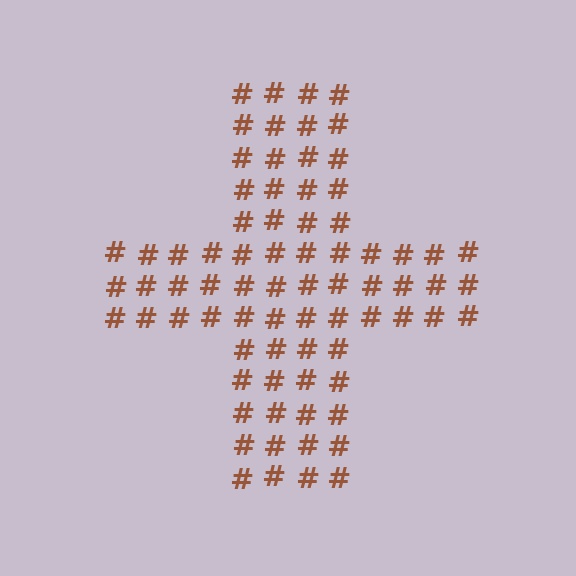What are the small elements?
The small elements are hash symbols.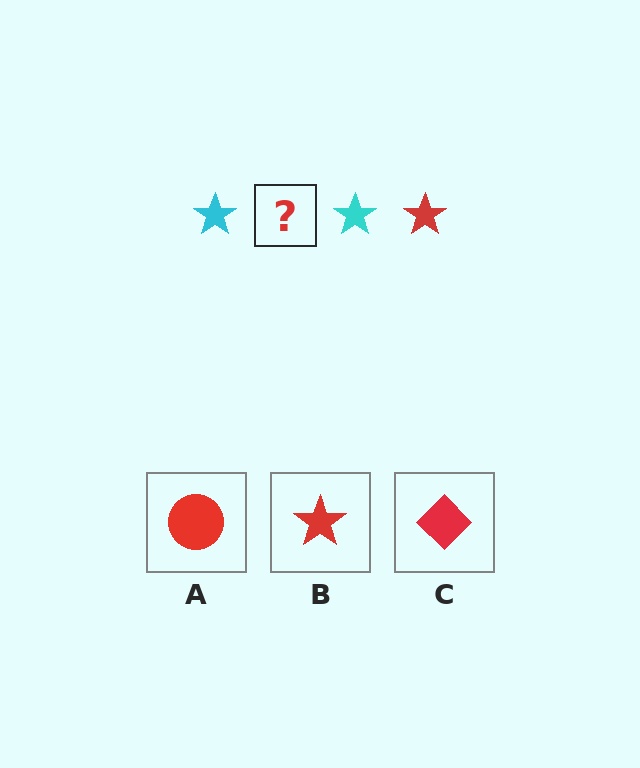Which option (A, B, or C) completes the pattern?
B.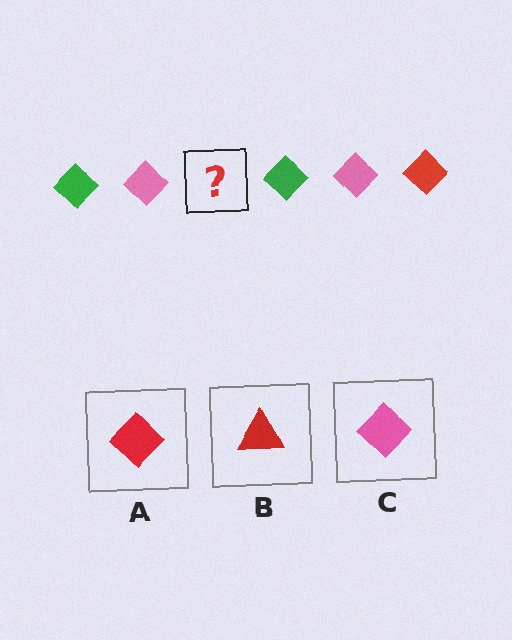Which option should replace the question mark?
Option A.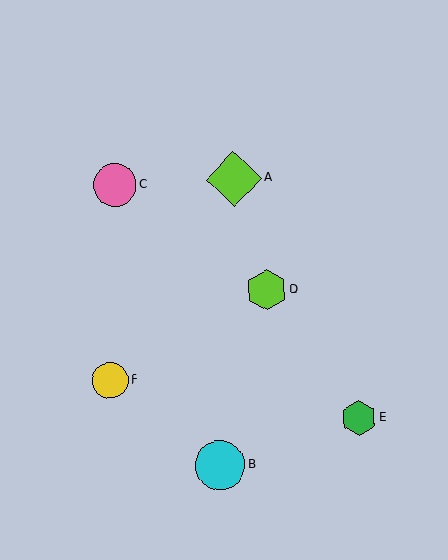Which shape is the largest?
The lime diamond (labeled A) is the largest.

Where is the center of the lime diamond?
The center of the lime diamond is at (234, 179).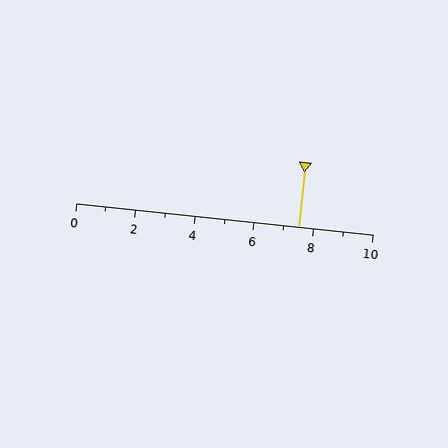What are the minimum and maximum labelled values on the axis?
The axis runs from 0 to 10.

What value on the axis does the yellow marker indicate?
The marker indicates approximately 7.5.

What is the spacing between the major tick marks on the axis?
The major ticks are spaced 2 apart.